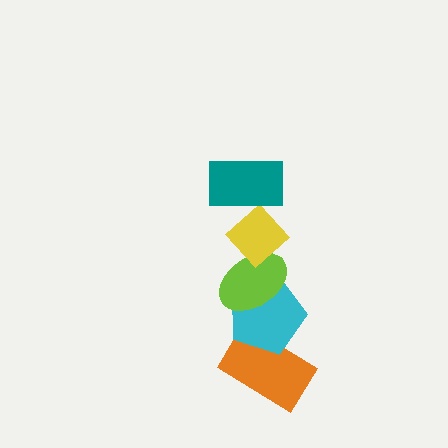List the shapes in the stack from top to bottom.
From top to bottom: the teal rectangle, the yellow diamond, the lime ellipse, the cyan pentagon, the orange rectangle.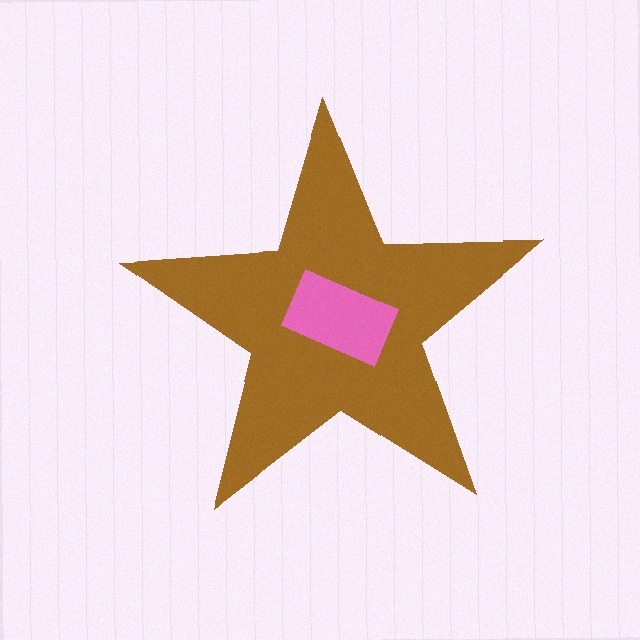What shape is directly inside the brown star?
The pink rectangle.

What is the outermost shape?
The brown star.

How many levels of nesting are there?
2.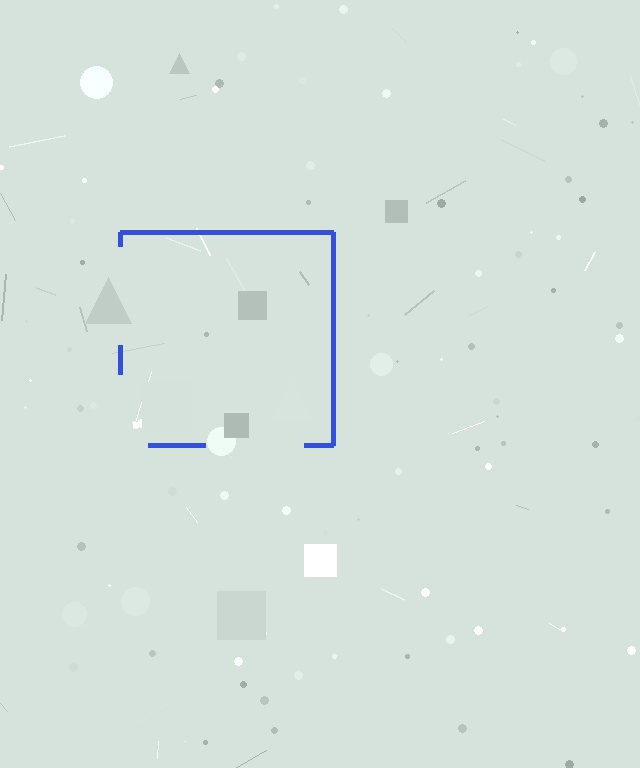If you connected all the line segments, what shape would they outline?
They would outline a square.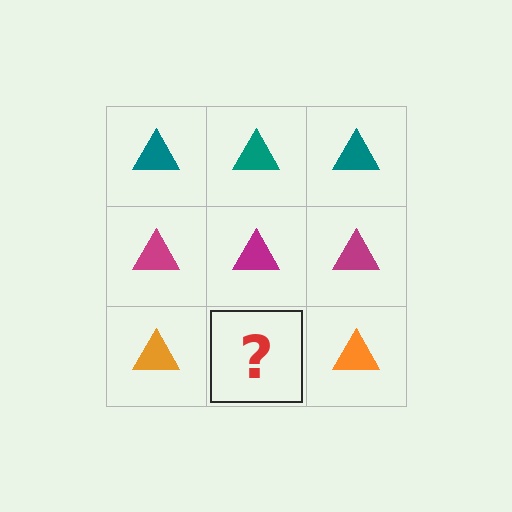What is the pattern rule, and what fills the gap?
The rule is that each row has a consistent color. The gap should be filled with an orange triangle.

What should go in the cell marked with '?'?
The missing cell should contain an orange triangle.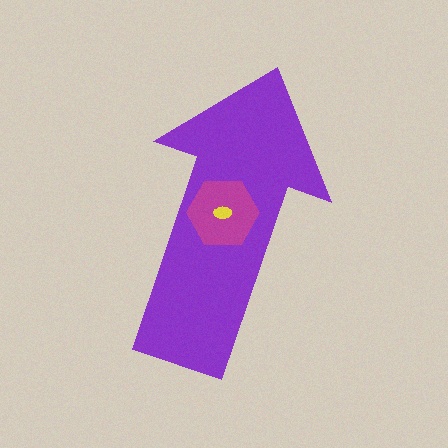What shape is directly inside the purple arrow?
The magenta hexagon.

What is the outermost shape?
The purple arrow.